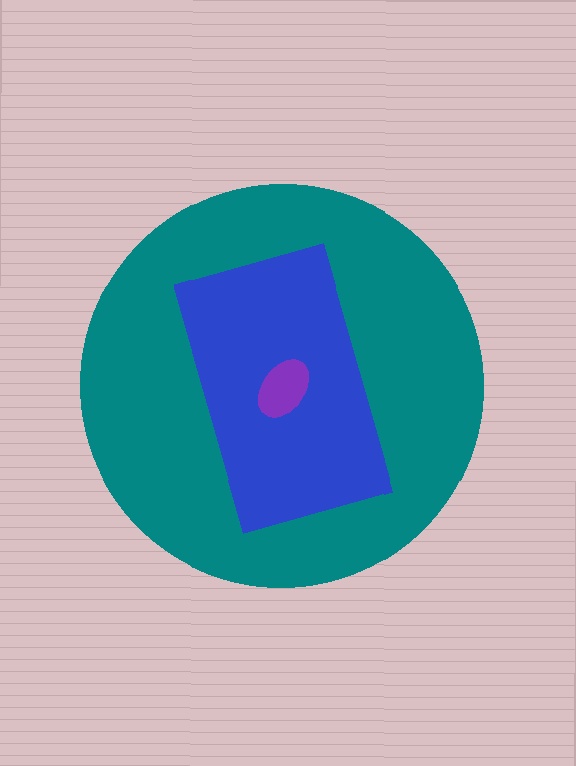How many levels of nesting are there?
3.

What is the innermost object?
The purple ellipse.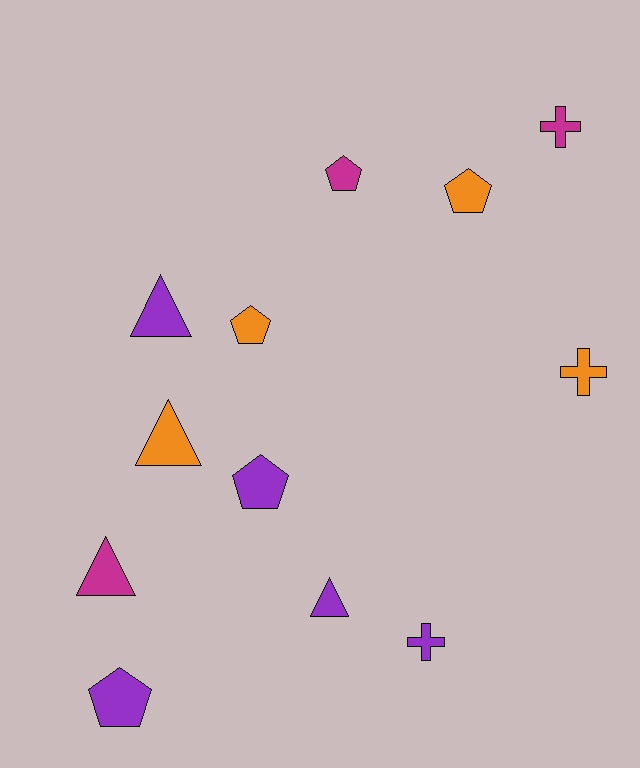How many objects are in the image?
There are 12 objects.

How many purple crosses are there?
There is 1 purple cross.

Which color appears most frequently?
Purple, with 5 objects.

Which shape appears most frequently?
Pentagon, with 5 objects.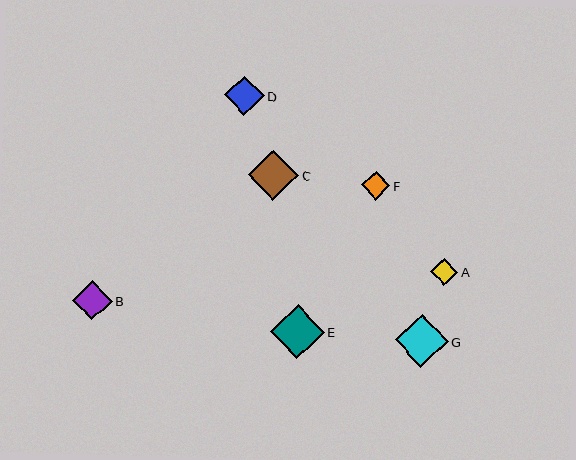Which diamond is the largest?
Diamond E is the largest with a size of approximately 53 pixels.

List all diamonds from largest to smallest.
From largest to smallest: E, G, C, D, B, F, A.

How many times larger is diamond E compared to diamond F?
Diamond E is approximately 1.9 times the size of diamond F.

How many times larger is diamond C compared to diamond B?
Diamond C is approximately 1.3 times the size of diamond B.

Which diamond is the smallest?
Diamond A is the smallest with a size of approximately 27 pixels.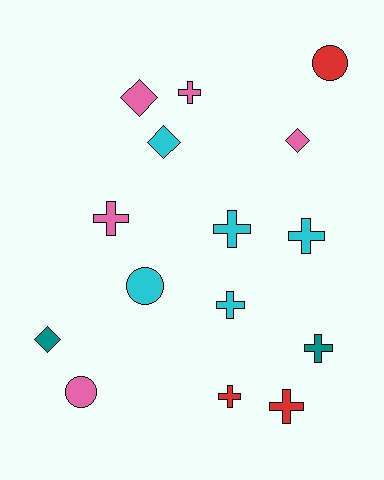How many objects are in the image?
There are 15 objects.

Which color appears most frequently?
Pink, with 5 objects.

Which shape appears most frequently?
Cross, with 8 objects.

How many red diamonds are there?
There are no red diamonds.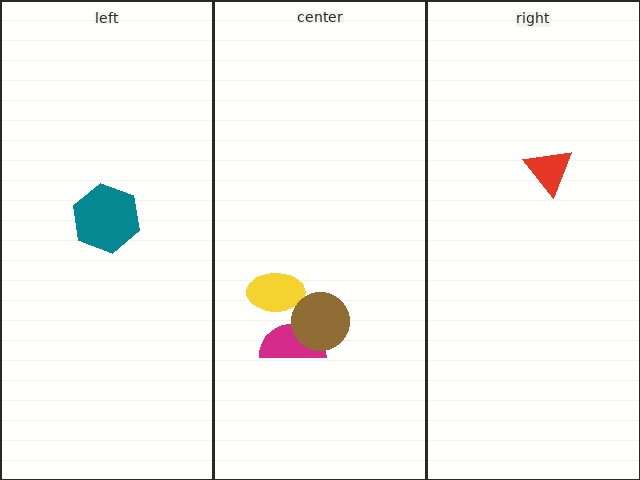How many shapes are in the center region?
3.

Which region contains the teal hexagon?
The left region.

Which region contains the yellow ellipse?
The center region.